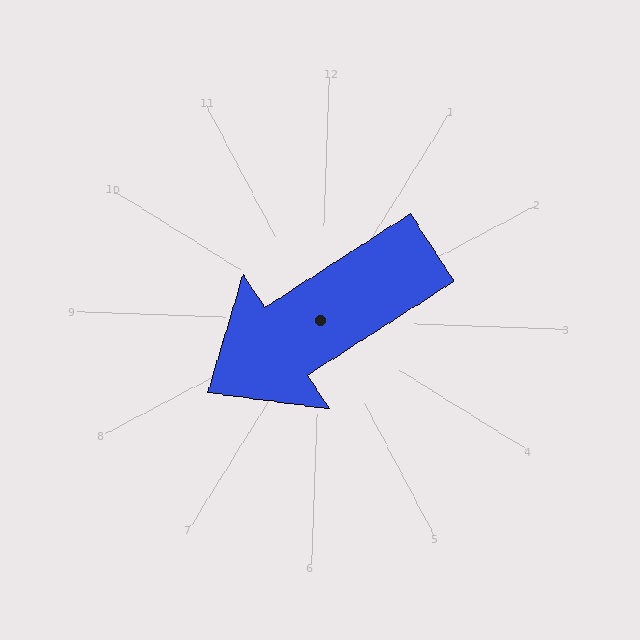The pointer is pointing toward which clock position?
Roughly 8 o'clock.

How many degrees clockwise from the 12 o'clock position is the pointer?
Approximately 235 degrees.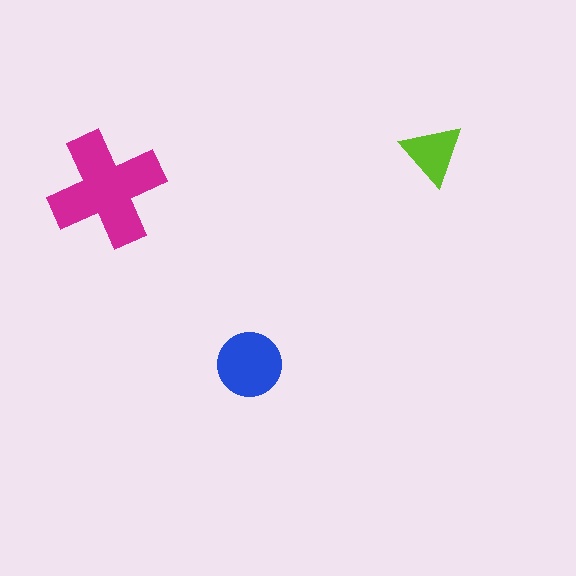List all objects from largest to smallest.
The magenta cross, the blue circle, the lime triangle.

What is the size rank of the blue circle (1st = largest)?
2nd.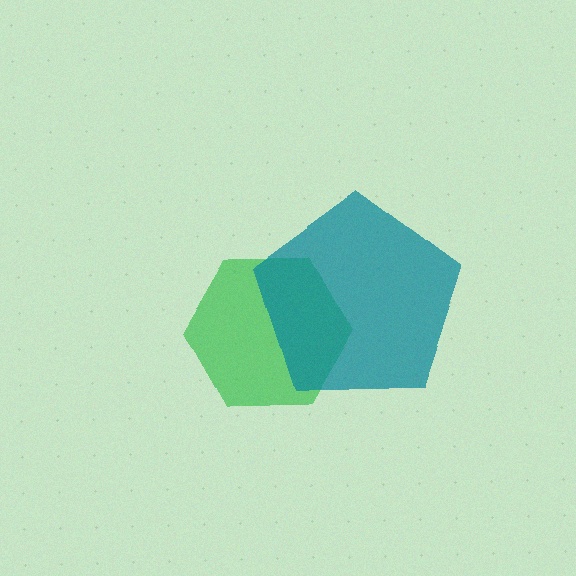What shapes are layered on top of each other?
The layered shapes are: a green hexagon, a teal pentagon.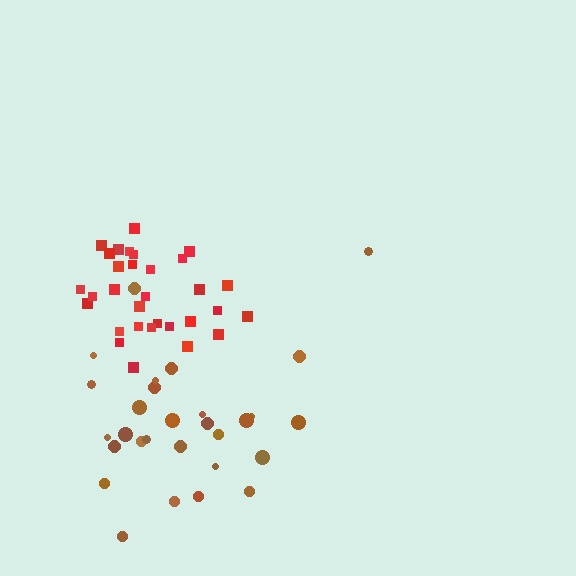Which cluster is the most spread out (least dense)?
Brown.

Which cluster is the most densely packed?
Red.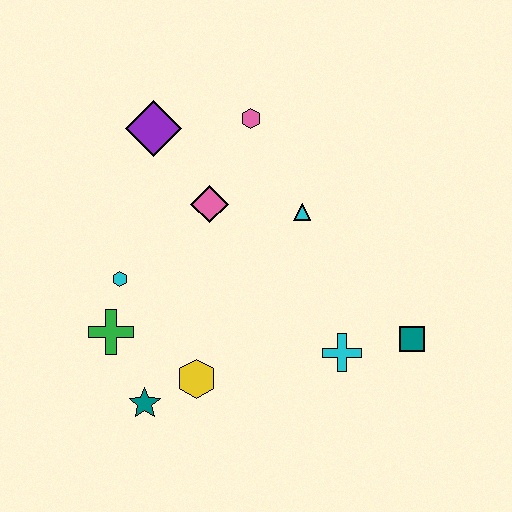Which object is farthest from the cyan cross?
The purple diamond is farthest from the cyan cross.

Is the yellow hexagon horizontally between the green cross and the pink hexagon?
Yes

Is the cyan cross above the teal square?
No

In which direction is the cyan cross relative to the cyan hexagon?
The cyan cross is to the right of the cyan hexagon.